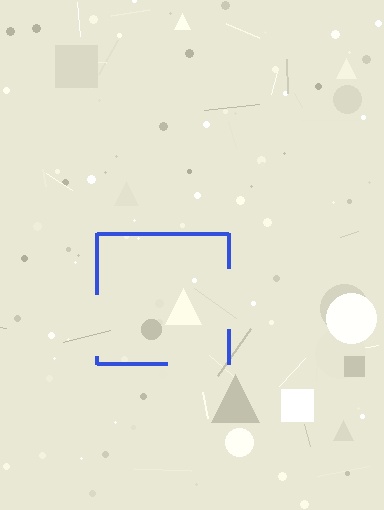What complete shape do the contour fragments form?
The contour fragments form a square.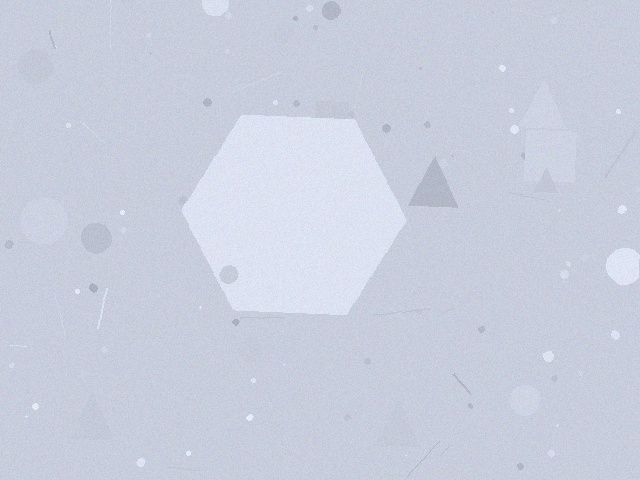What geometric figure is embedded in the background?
A hexagon is embedded in the background.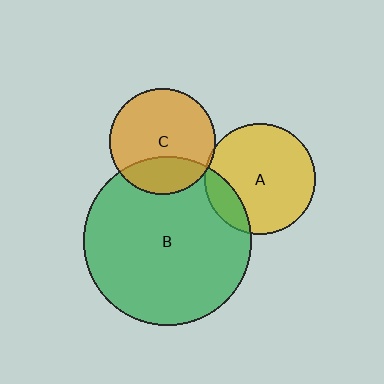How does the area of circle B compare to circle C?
Approximately 2.5 times.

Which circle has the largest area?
Circle B (green).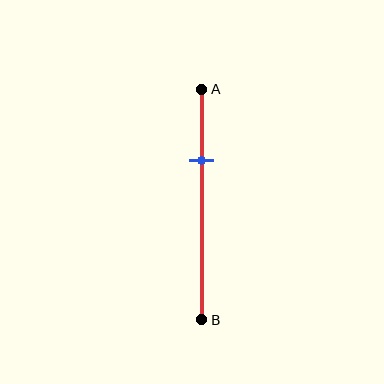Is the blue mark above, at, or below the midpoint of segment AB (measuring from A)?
The blue mark is above the midpoint of segment AB.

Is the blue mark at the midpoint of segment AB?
No, the mark is at about 30% from A, not at the 50% midpoint.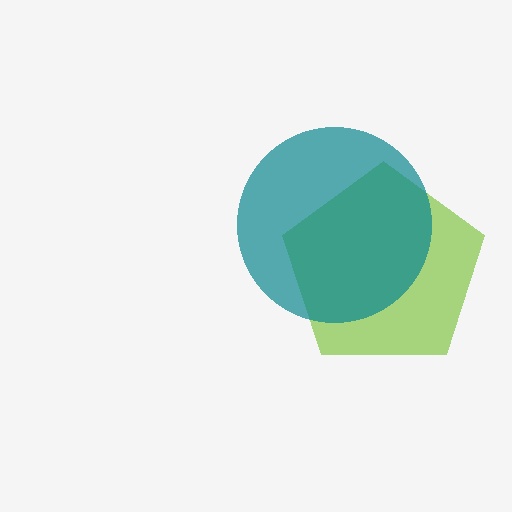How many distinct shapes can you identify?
There are 2 distinct shapes: a lime pentagon, a teal circle.